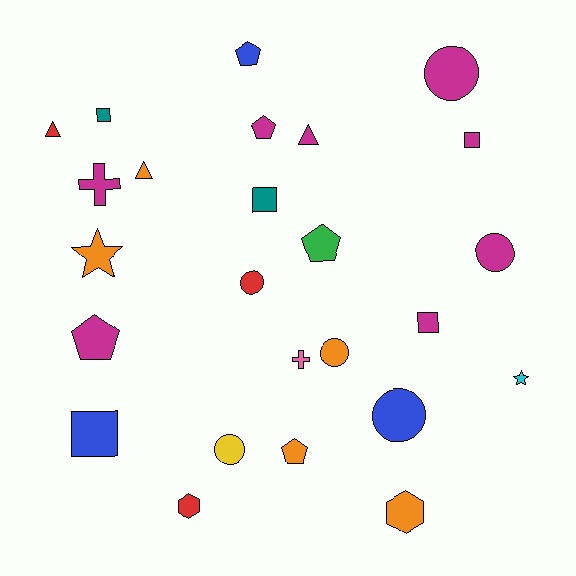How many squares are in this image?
There are 5 squares.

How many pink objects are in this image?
There is 1 pink object.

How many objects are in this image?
There are 25 objects.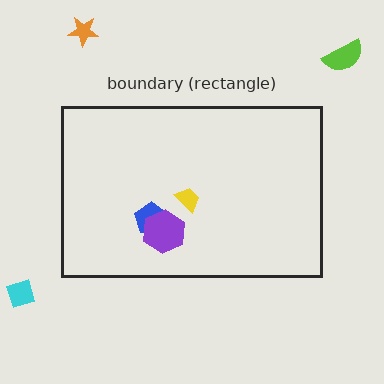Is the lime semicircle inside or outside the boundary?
Outside.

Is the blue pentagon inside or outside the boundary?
Inside.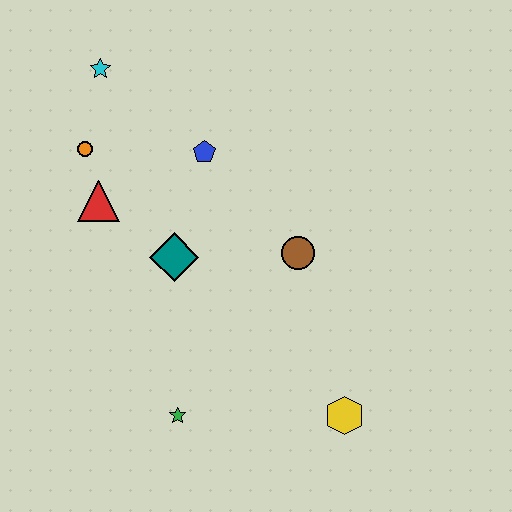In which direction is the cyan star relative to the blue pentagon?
The cyan star is to the left of the blue pentagon.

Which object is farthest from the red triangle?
The yellow hexagon is farthest from the red triangle.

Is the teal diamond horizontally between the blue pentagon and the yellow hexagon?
No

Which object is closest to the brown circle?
The teal diamond is closest to the brown circle.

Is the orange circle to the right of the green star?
No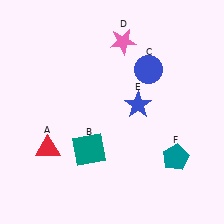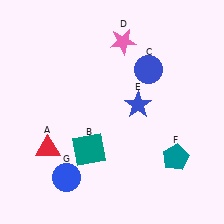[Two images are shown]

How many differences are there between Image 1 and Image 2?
There is 1 difference between the two images.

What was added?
A blue circle (G) was added in Image 2.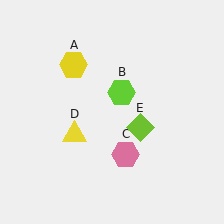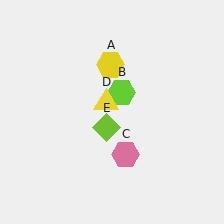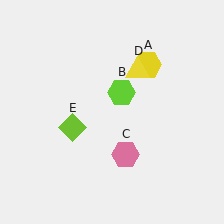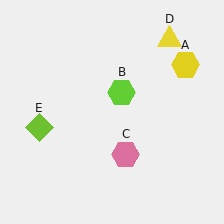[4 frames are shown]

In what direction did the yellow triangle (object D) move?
The yellow triangle (object D) moved up and to the right.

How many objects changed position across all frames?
3 objects changed position: yellow hexagon (object A), yellow triangle (object D), lime diamond (object E).